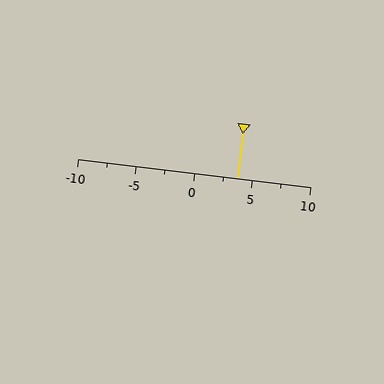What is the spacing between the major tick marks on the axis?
The major ticks are spaced 5 apart.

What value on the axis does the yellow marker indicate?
The marker indicates approximately 3.8.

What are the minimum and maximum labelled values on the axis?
The axis runs from -10 to 10.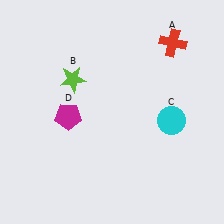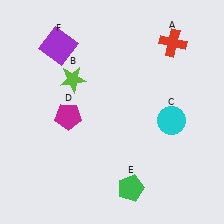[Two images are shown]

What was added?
A green pentagon (E), a purple square (F) were added in Image 2.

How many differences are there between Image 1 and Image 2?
There are 2 differences between the two images.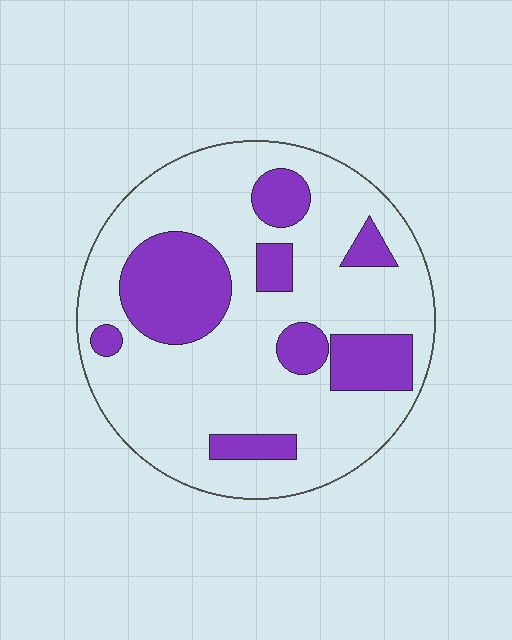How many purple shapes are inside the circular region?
8.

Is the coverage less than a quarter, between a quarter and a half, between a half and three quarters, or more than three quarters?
Between a quarter and a half.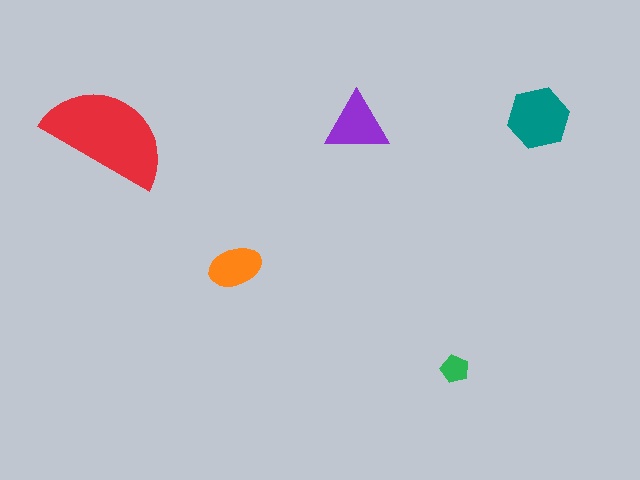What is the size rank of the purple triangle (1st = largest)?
3rd.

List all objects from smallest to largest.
The green pentagon, the orange ellipse, the purple triangle, the teal hexagon, the red semicircle.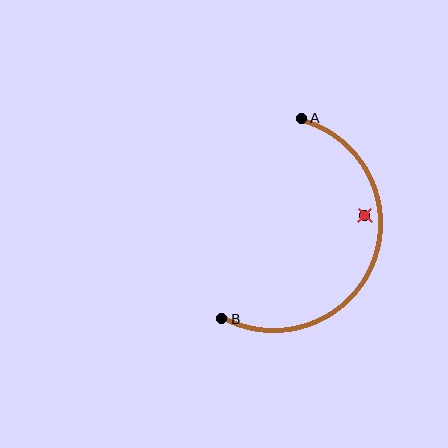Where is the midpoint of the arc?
The arc midpoint is the point on the curve farthest from the straight line joining A and B. It sits to the right of that line.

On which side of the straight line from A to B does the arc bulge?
The arc bulges to the right of the straight line connecting A and B.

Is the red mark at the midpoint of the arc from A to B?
No — the red mark does not lie on the arc at all. It sits slightly inside the curve.